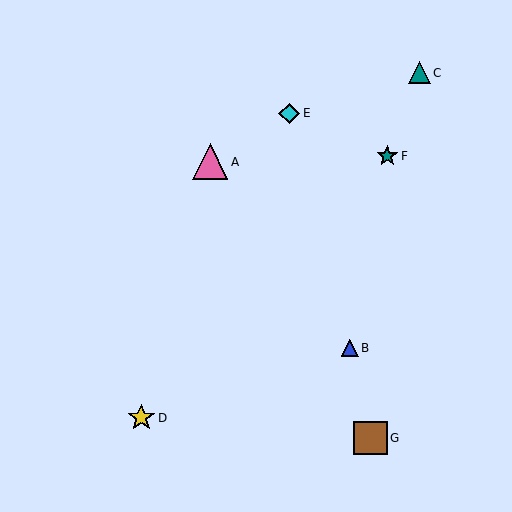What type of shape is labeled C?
Shape C is a teal triangle.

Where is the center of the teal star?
The center of the teal star is at (387, 156).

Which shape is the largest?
The pink triangle (labeled A) is the largest.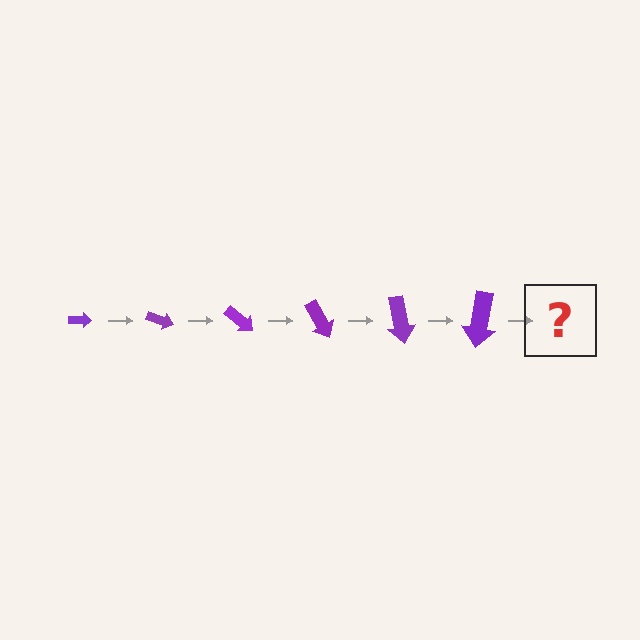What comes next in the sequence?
The next element should be an arrow, larger than the previous one and rotated 120 degrees from the start.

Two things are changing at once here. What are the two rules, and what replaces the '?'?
The two rules are that the arrow grows larger each step and it rotates 20 degrees each step. The '?' should be an arrow, larger than the previous one and rotated 120 degrees from the start.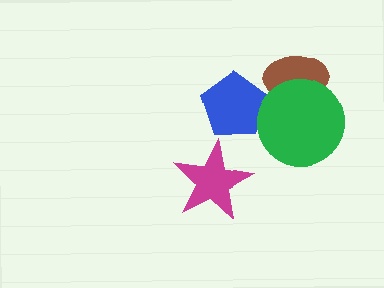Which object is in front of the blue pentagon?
The green circle is in front of the blue pentagon.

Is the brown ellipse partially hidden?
Yes, it is partially covered by another shape.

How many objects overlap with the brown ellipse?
1 object overlaps with the brown ellipse.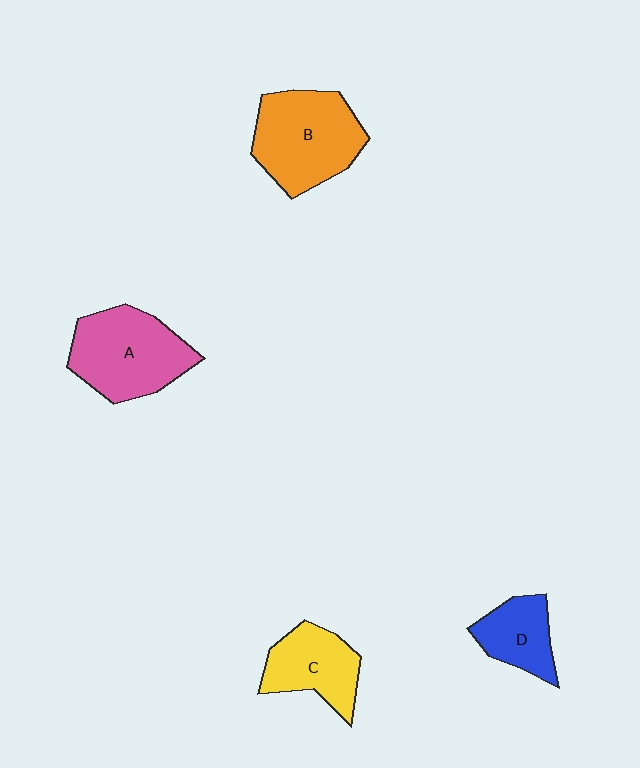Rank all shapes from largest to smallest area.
From largest to smallest: B (orange), A (pink), C (yellow), D (blue).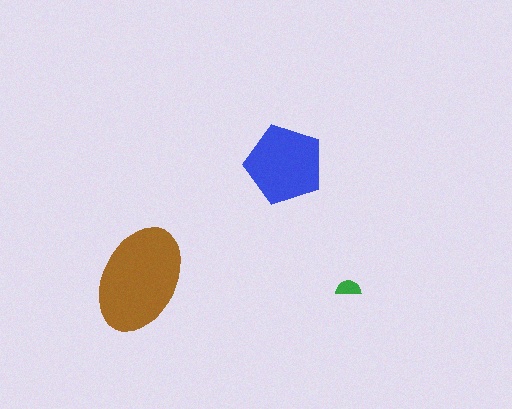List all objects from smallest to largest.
The green semicircle, the blue pentagon, the brown ellipse.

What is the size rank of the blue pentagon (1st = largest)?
2nd.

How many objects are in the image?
There are 3 objects in the image.